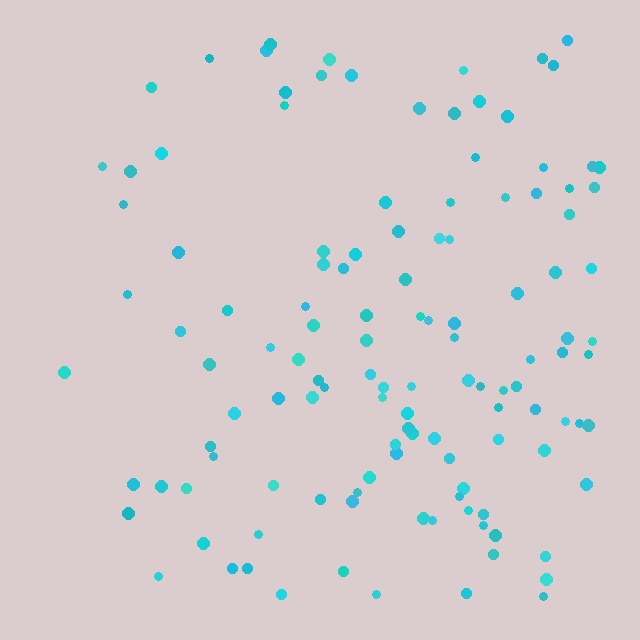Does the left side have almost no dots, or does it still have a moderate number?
Still a moderate number, just noticeably fewer than the right.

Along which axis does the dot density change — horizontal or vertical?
Horizontal.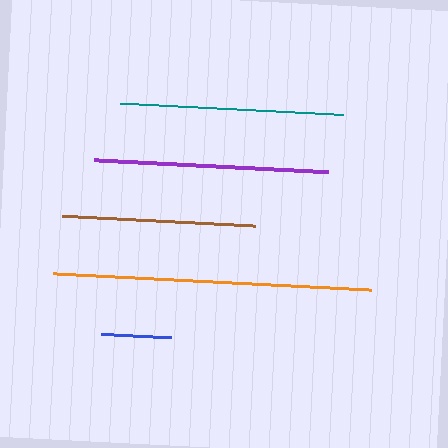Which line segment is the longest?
The orange line is the longest at approximately 319 pixels.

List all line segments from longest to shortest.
From longest to shortest: orange, purple, teal, brown, blue.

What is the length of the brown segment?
The brown segment is approximately 193 pixels long.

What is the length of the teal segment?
The teal segment is approximately 224 pixels long.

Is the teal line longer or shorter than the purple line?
The purple line is longer than the teal line.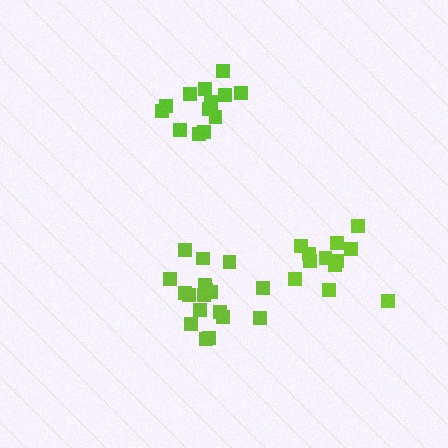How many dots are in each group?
Group 1: 12 dots, Group 2: 14 dots, Group 3: 18 dots (44 total).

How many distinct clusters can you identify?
There are 3 distinct clusters.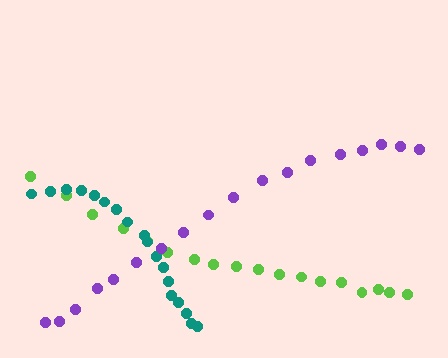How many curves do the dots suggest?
There are 3 distinct paths.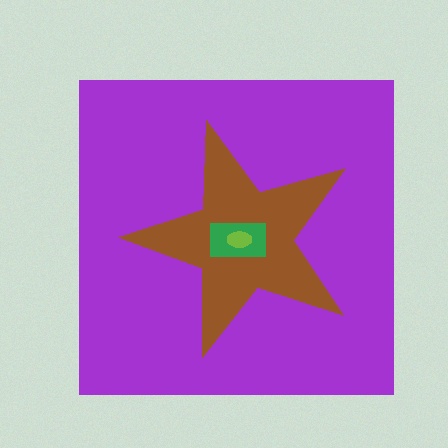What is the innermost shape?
The lime ellipse.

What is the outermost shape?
The purple square.